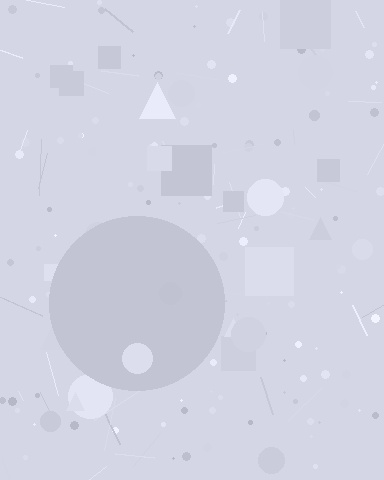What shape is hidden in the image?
A circle is hidden in the image.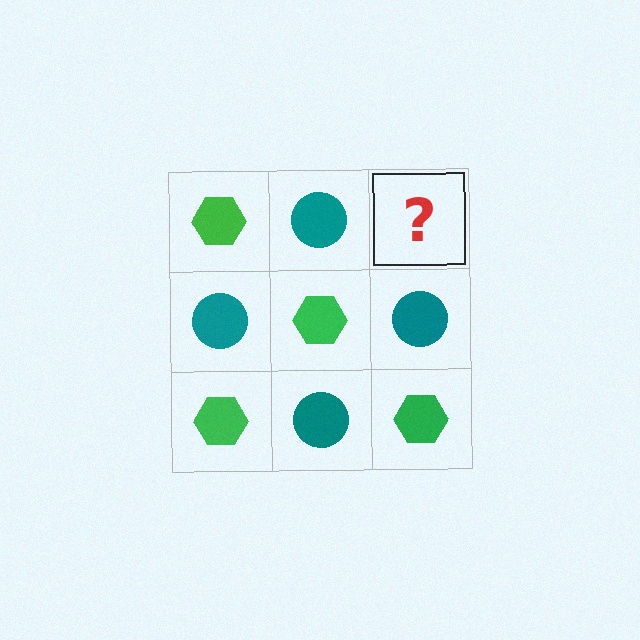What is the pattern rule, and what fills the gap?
The rule is that it alternates green hexagon and teal circle in a checkerboard pattern. The gap should be filled with a green hexagon.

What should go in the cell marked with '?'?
The missing cell should contain a green hexagon.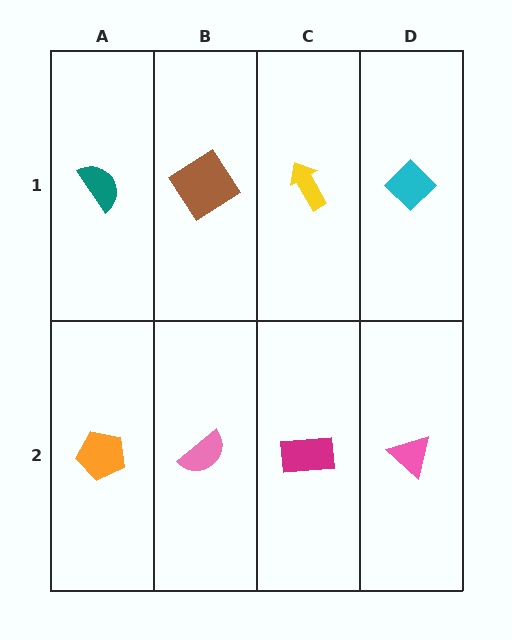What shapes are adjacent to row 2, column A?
A teal semicircle (row 1, column A), a pink semicircle (row 2, column B).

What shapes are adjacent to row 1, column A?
An orange pentagon (row 2, column A), a brown diamond (row 1, column B).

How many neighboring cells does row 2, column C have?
3.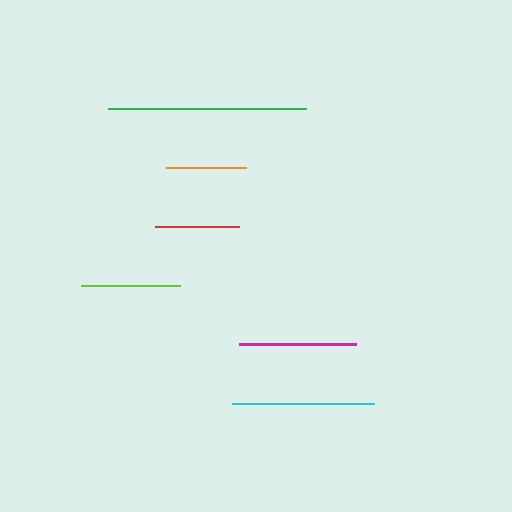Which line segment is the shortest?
The orange line is the shortest at approximately 80 pixels.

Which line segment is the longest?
The green line is the longest at approximately 198 pixels.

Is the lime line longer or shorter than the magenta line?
The magenta line is longer than the lime line.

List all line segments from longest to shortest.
From longest to shortest: green, cyan, magenta, lime, red, orange.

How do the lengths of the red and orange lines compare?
The red and orange lines are approximately the same length.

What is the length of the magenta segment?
The magenta segment is approximately 117 pixels long.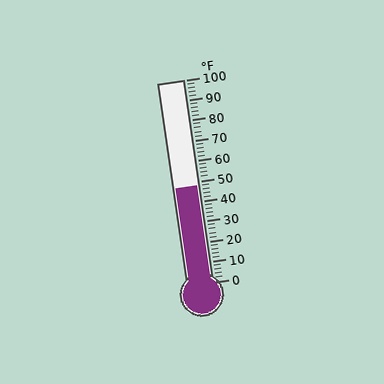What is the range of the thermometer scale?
The thermometer scale ranges from 0°F to 100°F.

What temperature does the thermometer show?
The thermometer shows approximately 48°F.